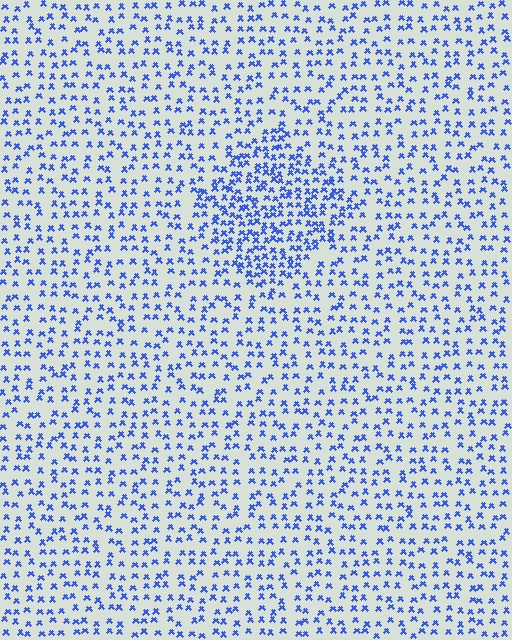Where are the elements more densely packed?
The elements are more densely packed inside the diamond boundary.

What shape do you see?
I see a diamond.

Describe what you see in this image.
The image contains small blue elements arranged at two different densities. A diamond-shaped region is visible where the elements are more densely packed than the surrounding area.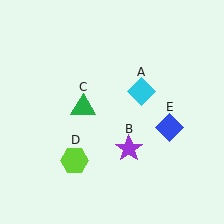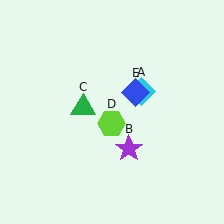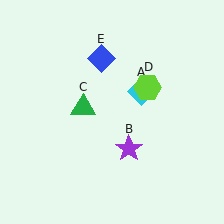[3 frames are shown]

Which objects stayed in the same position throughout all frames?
Cyan diamond (object A) and purple star (object B) and green triangle (object C) remained stationary.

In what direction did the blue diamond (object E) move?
The blue diamond (object E) moved up and to the left.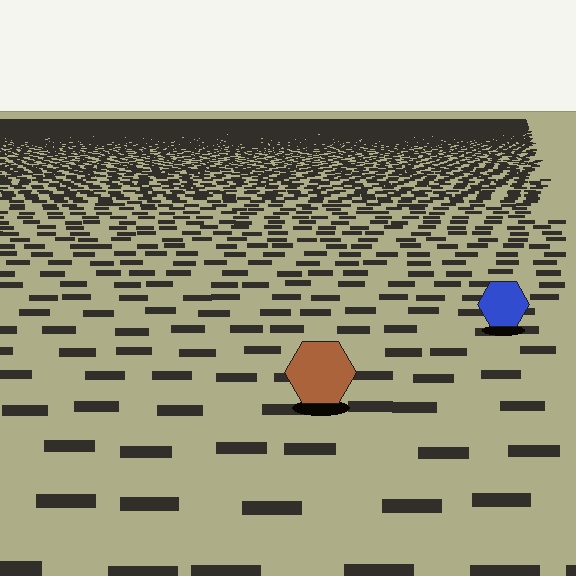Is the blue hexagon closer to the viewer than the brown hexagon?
No. The brown hexagon is closer — you can tell from the texture gradient: the ground texture is coarser near it.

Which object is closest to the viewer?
The brown hexagon is closest. The texture marks near it are larger and more spread out.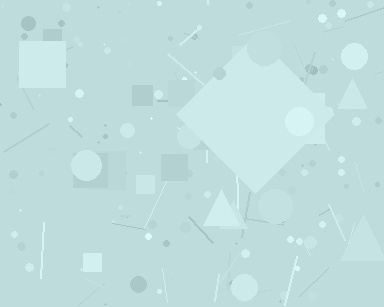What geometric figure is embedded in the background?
A diamond is embedded in the background.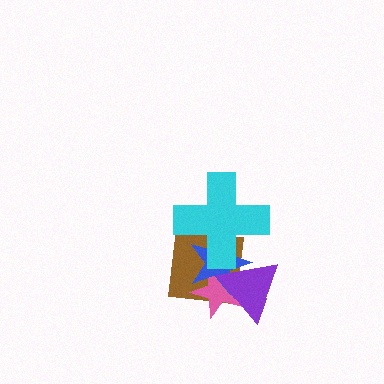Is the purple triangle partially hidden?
Yes, it is partially covered by another shape.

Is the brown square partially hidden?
Yes, it is partially covered by another shape.